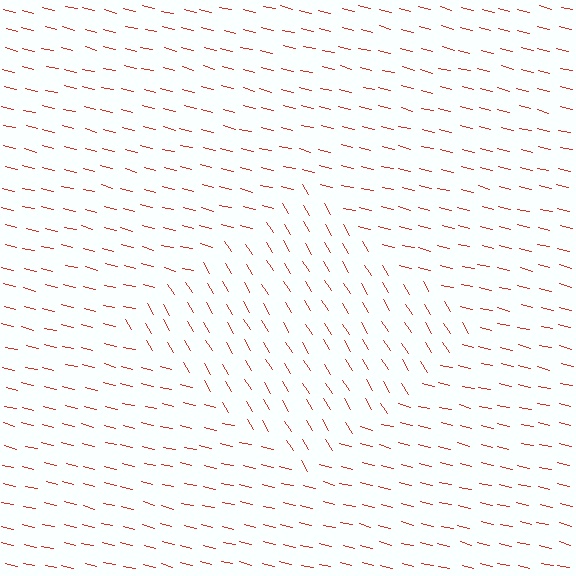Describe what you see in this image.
The image is filled with small red line segments. A diamond region in the image has lines oriented differently from the surrounding lines, creating a visible texture boundary.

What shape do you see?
I see a diamond.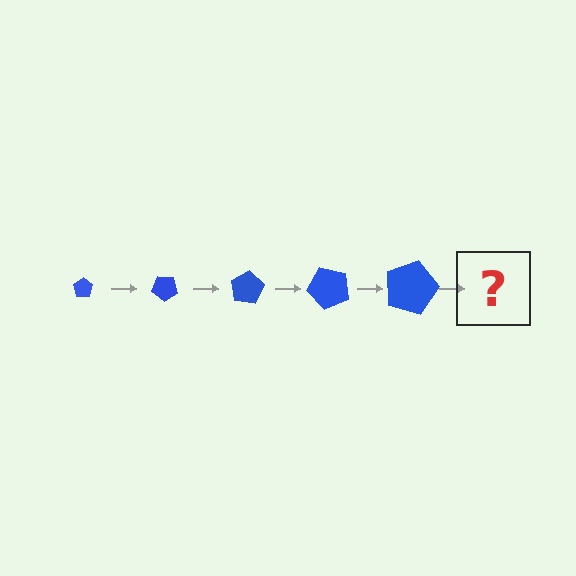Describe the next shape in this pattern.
It should be a pentagon, larger than the previous one and rotated 200 degrees from the start.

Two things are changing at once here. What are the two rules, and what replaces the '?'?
The two rules are that the pentagon grows larger each step and it rotates 40 degrees each step. The '?' should be a pentagon, larger than the previous one and rotated 200 degrees from the start.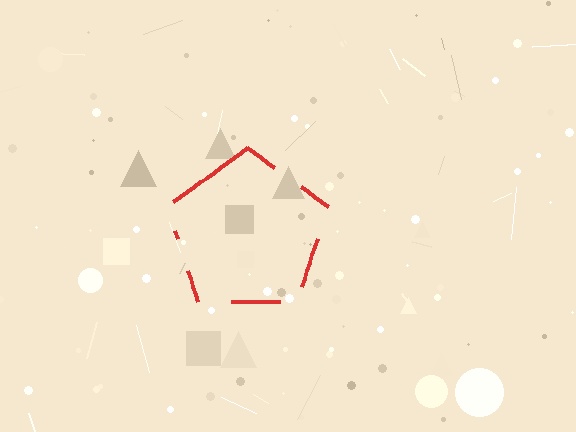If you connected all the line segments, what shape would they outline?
They would outline a pentagon.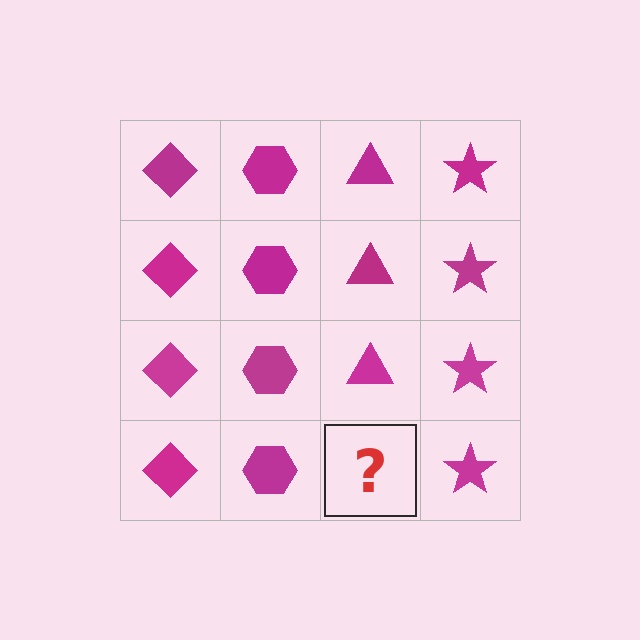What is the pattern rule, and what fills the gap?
The rule is that each column has a consistent shape. The gap should be filled with a magenta triangle.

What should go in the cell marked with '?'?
The missing cell should contain a magenta triangle.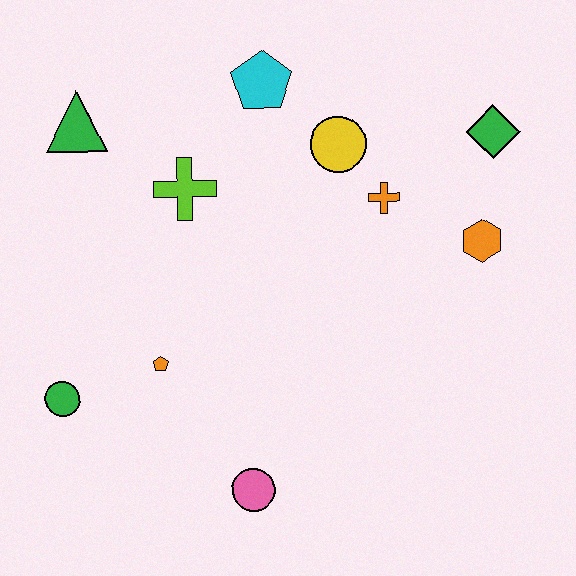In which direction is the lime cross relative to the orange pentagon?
The lime cross is above the orange pentagon.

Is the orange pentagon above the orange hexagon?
No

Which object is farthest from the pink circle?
The green diamond is farthest from the pink circle.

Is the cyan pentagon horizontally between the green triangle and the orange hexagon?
Yes